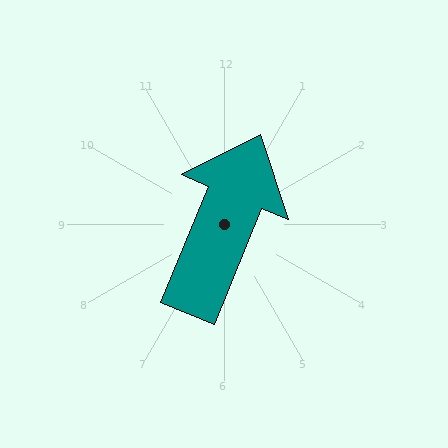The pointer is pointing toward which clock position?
Roughly 1 o'clock.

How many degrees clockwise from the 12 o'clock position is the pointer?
Approximately 22 degrees.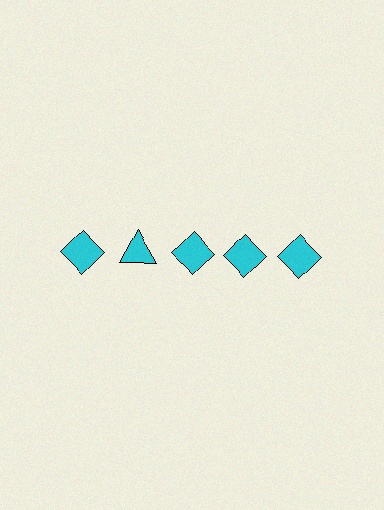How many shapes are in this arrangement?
There are 5 shapes arranged in a grid pattern.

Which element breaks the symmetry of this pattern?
The cyan triangle in the top row, second from left column breaks the symmetry. All other shapes are cyan diamonds.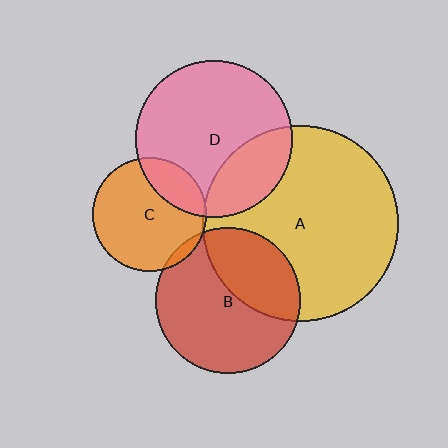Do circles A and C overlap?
Yes.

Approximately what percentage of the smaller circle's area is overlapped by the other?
Approximately 5%.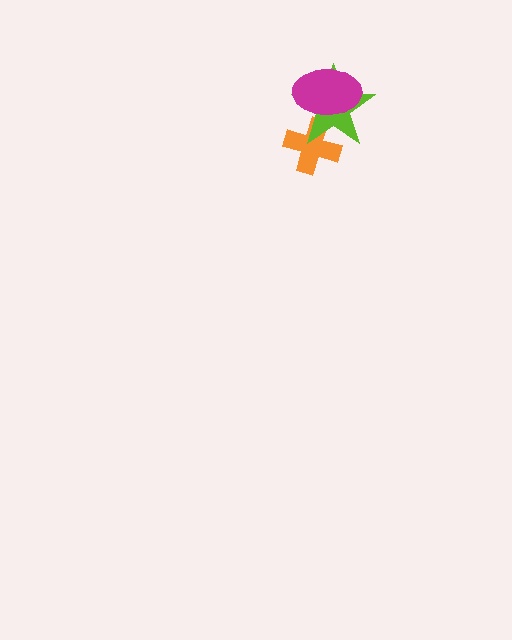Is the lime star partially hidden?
Yes, it is partially covered by another shape.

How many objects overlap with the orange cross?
2 objects overlap with the orange cross.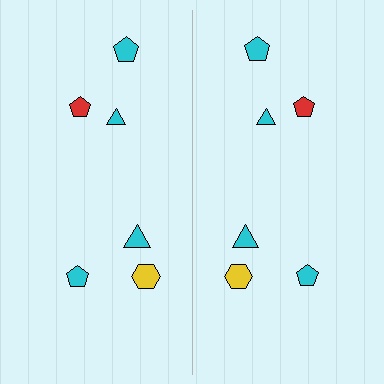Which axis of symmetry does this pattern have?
The pattern has a vertical axis of symmetry running through the center of the image.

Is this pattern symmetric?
Yes, this pattern has bilateral (reflection) symmetry.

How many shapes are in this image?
There are 12 shapes in this image.